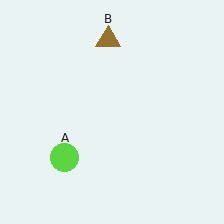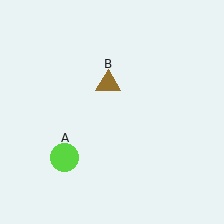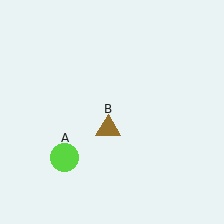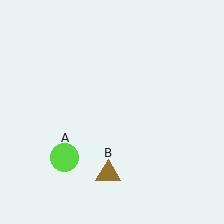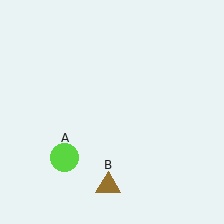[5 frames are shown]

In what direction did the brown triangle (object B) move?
The brown triangle (object B) moved down.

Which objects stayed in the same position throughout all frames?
Lime circle (object A) remained stationary.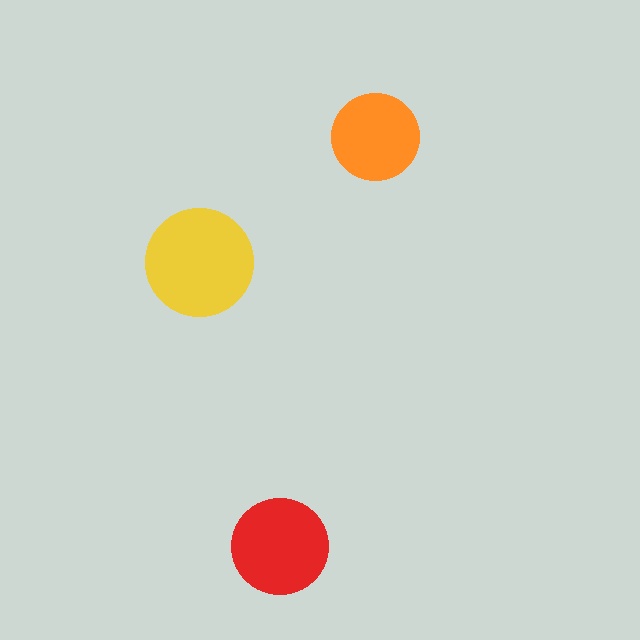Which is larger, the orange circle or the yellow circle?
The yellow one.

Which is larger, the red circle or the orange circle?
The red one.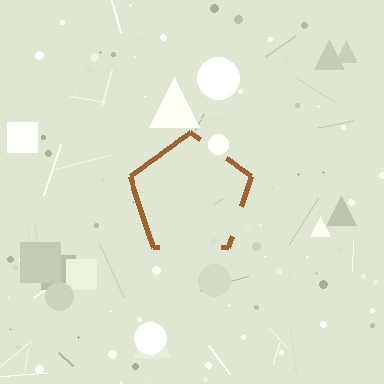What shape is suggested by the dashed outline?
The dashed outline suggests a pentagon.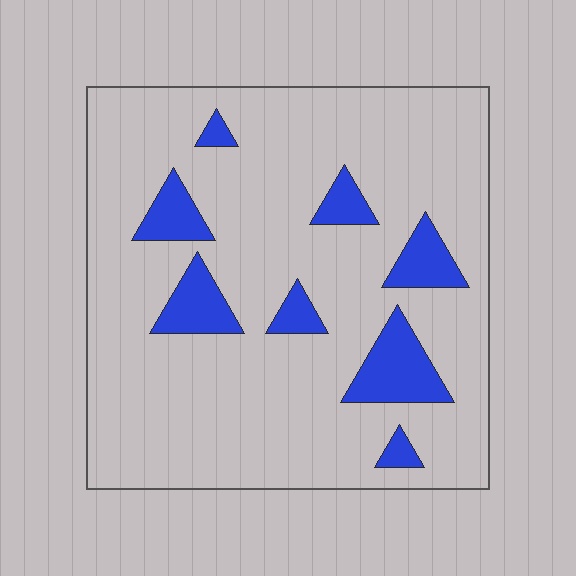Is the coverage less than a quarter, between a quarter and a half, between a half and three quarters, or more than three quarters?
Less than a quarter.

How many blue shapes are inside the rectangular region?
8.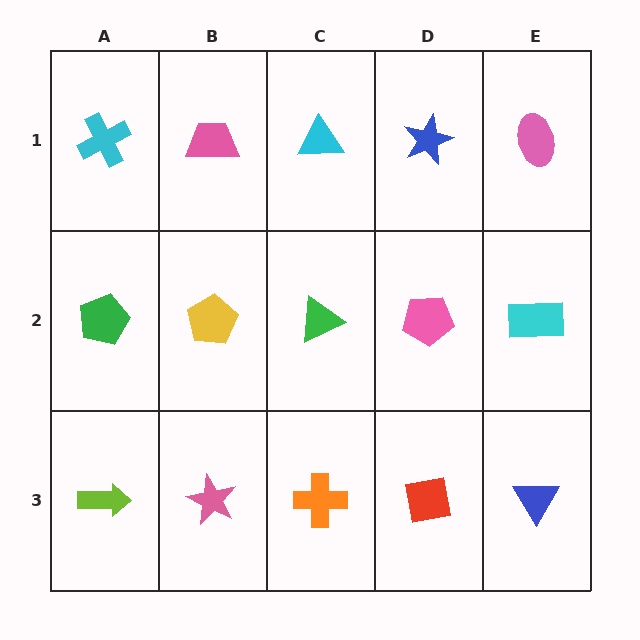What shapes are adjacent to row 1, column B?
A yellow pentagon (row 2, column B), a cyan cross (row 1, column A), a cyan triangle (row 1, column C).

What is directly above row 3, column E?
A cyan rectangle.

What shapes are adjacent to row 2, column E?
A pink ellipse (row 1, column E), a blue triangle (row 3, column E), a pink pentagon (row 2, column D).